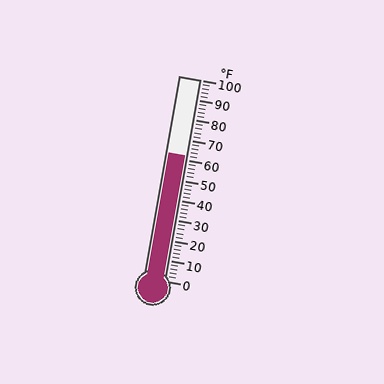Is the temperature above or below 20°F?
The temperature is above 20°F.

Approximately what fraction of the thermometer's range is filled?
The thermometer is filled to approximately 60% of its range.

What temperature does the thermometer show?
The thermometer shows approximately 62°F.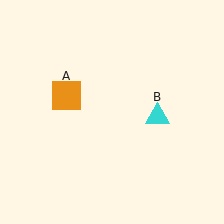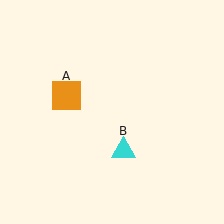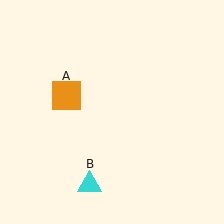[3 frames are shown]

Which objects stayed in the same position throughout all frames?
Orange square (object A) remained stationary.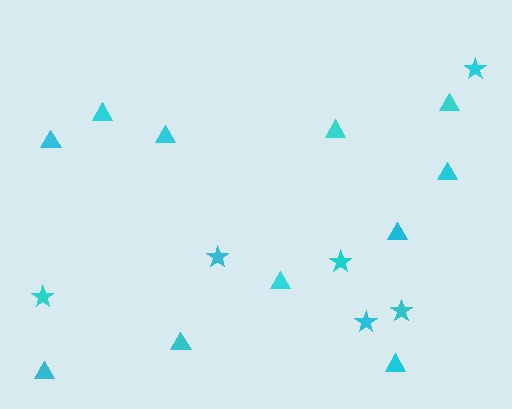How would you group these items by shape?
There are 2 groups: one group of triangles (11) and one group of stars (6).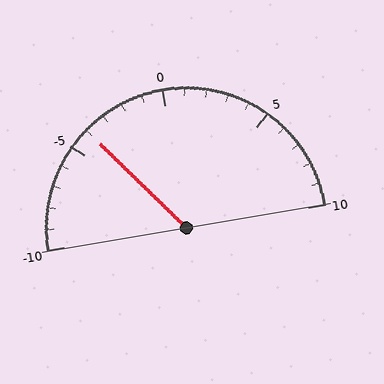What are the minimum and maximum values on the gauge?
The gauge ranges from -10 to 10.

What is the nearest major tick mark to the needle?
The nearest major tick mark is -5.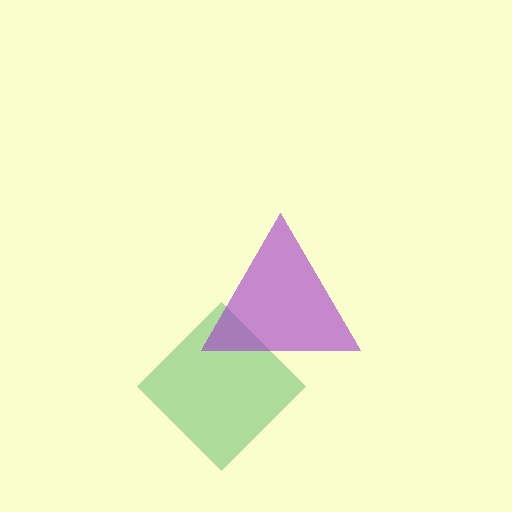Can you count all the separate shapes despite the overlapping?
Yes, there are 2 separate shapes.